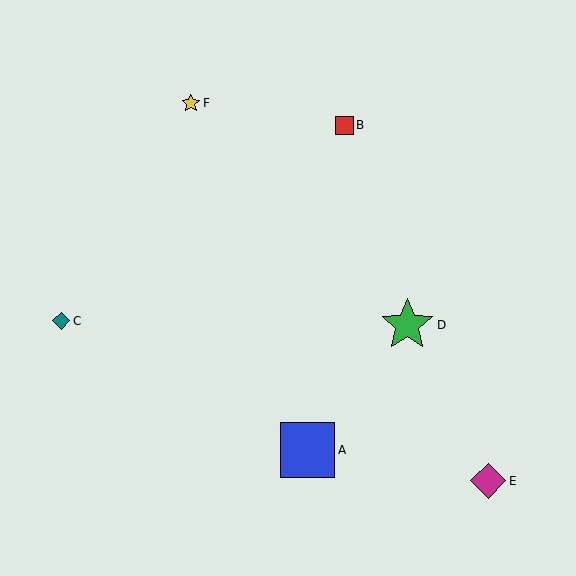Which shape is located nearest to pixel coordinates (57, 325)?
The teal diamond (labeled C) at (61, 321) is nearest to that location.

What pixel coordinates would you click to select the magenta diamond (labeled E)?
Click at (488, 481) to select the magenta diamond E.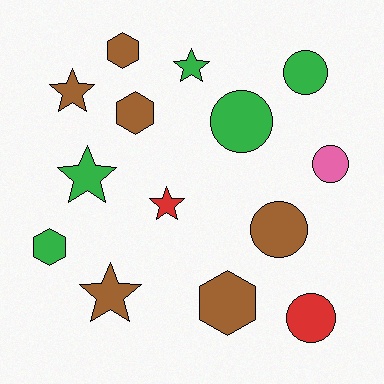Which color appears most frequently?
Brown, with 6 objects.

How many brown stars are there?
There are 2 brown stars.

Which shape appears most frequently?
Star, with 5 objects.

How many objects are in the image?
There are 14 objects.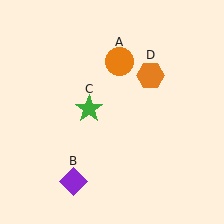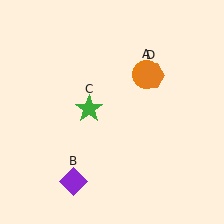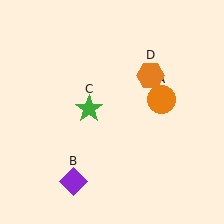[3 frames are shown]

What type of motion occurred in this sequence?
The orange circle (object A) rotated clockwise around the center of the scene.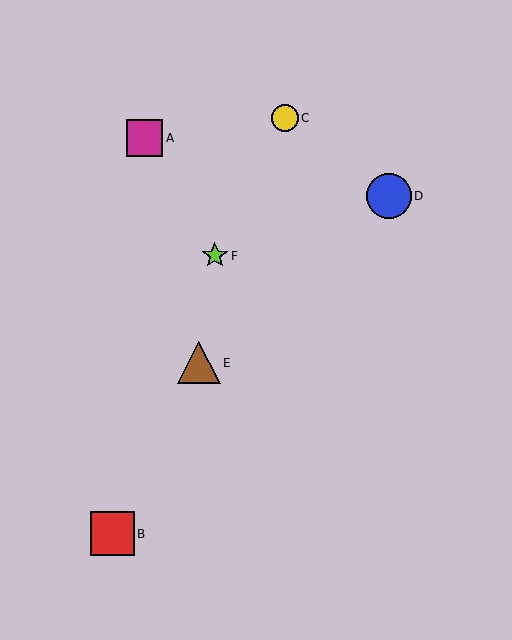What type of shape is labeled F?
Shape F is a lime star.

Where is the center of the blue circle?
The center of the blue circle is at (389, 196).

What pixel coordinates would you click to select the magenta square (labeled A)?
Click at (144, 138) to select the magenta square A.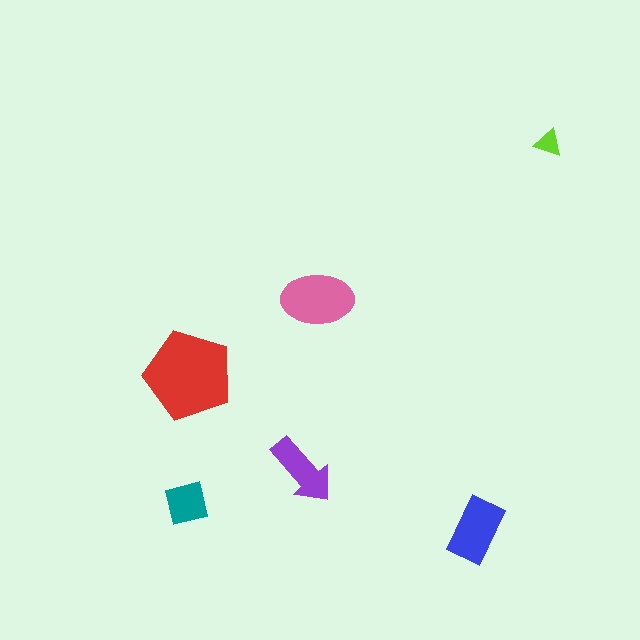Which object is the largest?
The red pentagon.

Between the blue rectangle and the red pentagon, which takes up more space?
The red pentagon.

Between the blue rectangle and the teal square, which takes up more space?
The blue rectangle.